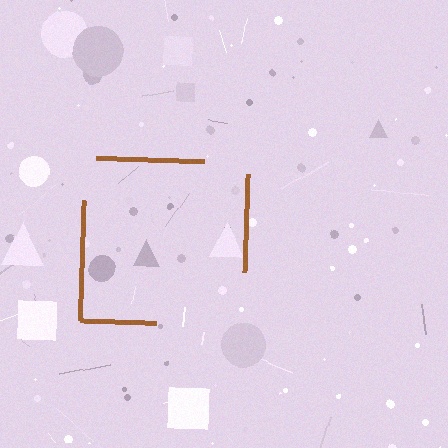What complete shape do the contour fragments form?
The contour fragments form a square.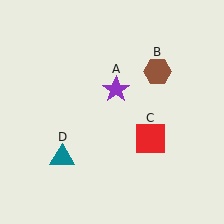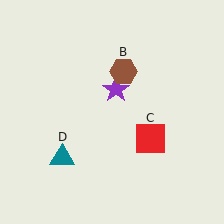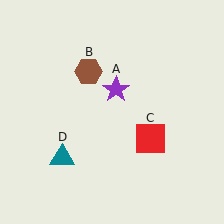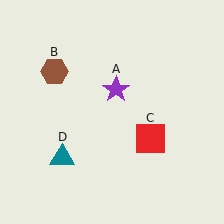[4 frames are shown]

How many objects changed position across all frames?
1 object changed position: brown hexagon (object B).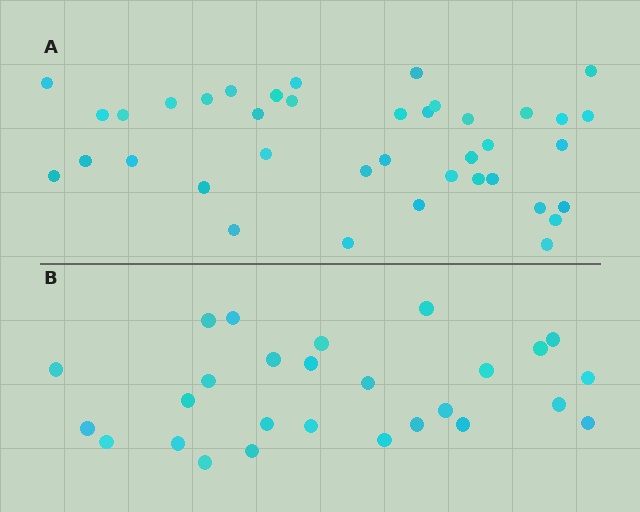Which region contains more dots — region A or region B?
Region A (the top region) has more dots.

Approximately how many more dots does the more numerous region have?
Region A has roughly 12 or so more dots than region B.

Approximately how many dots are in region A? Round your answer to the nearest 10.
About 40 dots. (The exact count is 39, which rounds to 40.)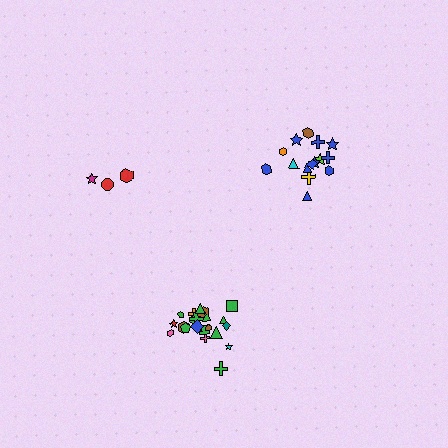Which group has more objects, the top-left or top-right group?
The top-right group.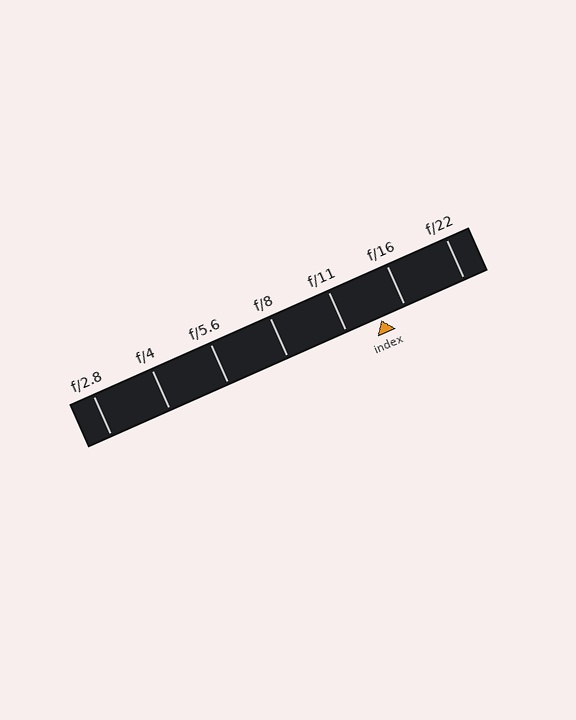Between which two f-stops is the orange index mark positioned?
The index mark is between f/11 and f/16.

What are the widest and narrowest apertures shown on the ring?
The widest aperture shown is f/2.8 and the narrowest is f/22.